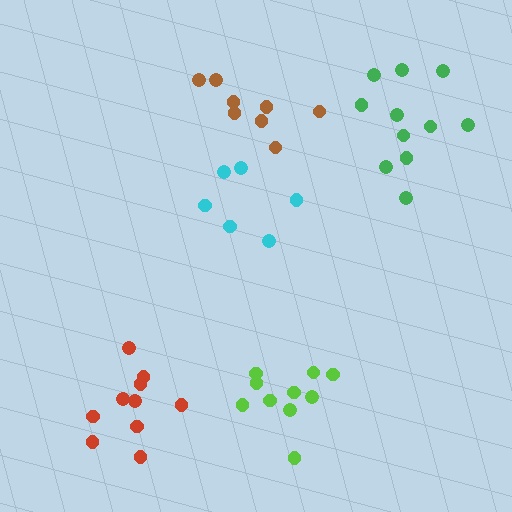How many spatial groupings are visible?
There are 5 spatial groupings.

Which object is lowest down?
The red cluster is bottommost.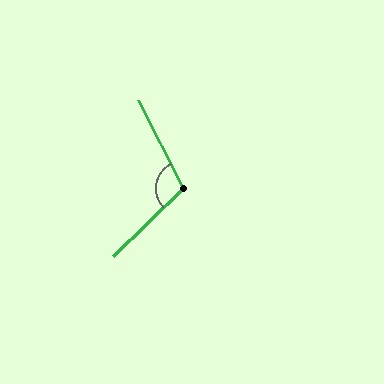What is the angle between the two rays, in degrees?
Approximately 107 degrees.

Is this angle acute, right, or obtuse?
It is obtuse.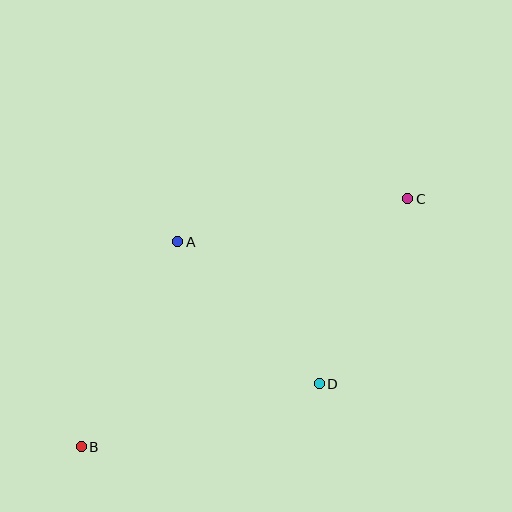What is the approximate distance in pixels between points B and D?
The distance between B and D is approximately 246 pixels.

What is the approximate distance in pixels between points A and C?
The distance between A and C is approximately 234 pixels.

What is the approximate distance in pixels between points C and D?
The distance between C and D is approximately 205 pixels.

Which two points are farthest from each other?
Points B and C are farthest from each other.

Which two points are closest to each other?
Points A and D are closest to each other.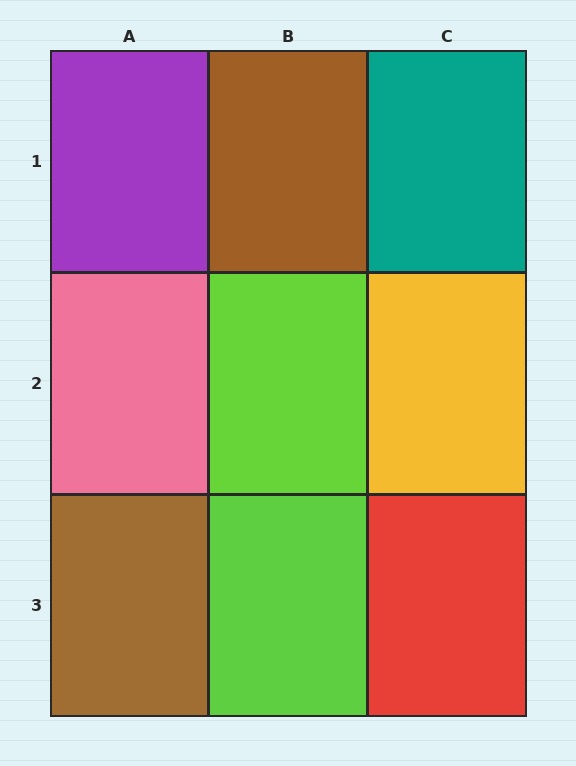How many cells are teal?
1 cell is teal.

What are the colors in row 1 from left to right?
Purple, brown, teal.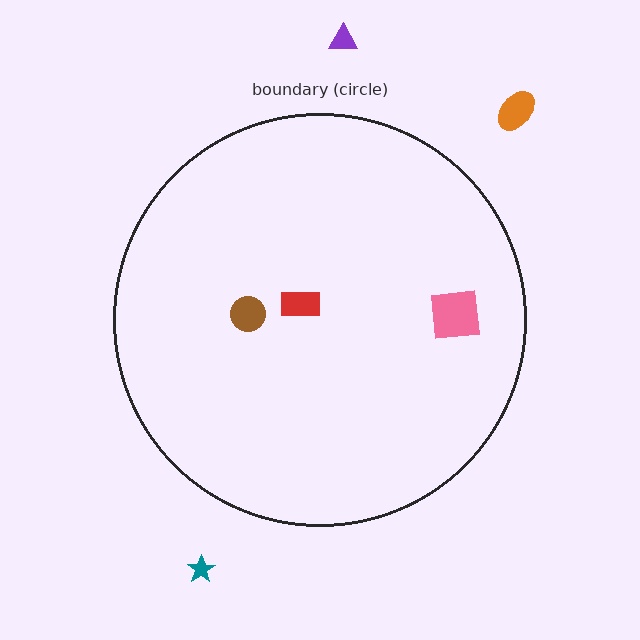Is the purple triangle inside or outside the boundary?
Outside.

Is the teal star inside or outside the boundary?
Outside.